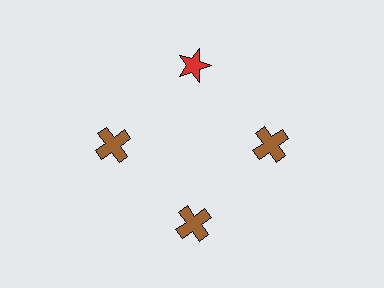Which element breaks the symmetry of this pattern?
The red star at roughly the 12 o'clock position breaks the symmetry. All other shapes are brown crosses.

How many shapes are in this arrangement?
There are 4 shapes arranged in a ring pattern.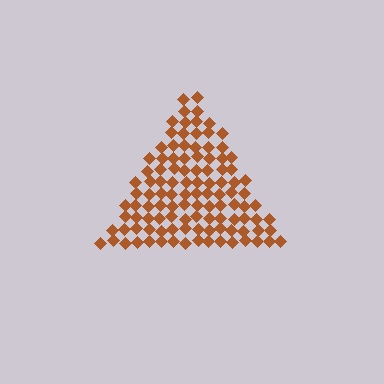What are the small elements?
The small elements are diamonds.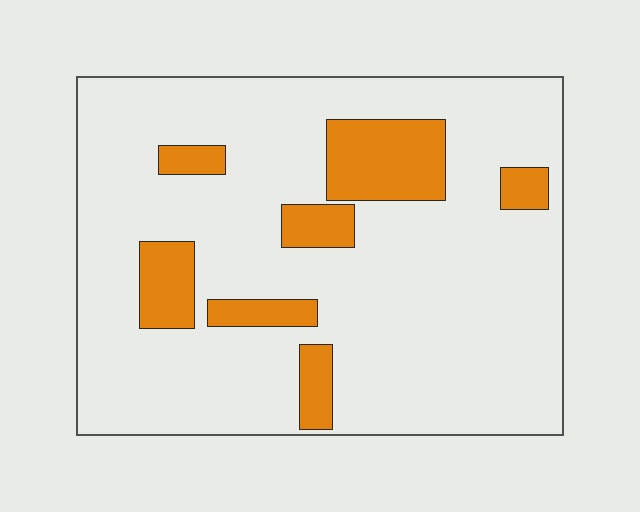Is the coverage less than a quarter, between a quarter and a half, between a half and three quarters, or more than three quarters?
Less than a quarter.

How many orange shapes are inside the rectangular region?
7.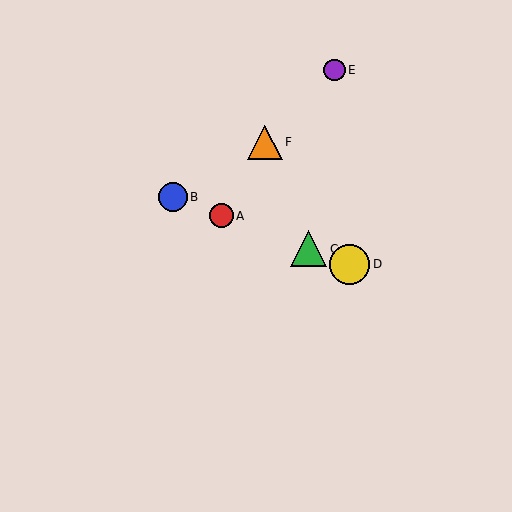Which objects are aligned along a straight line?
Objects A, B, C, D are aligned along a straight line.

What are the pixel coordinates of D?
Object D is at (350, 264).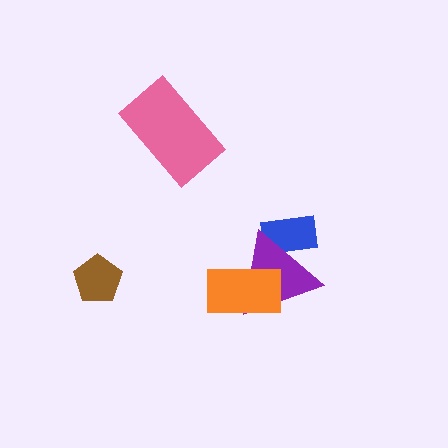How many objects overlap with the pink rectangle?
0 objects overlap with the pink rectangle.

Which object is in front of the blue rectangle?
The purple triangle is in front of the blue rectangle.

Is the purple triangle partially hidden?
Yes, it is partially covered by another shape.